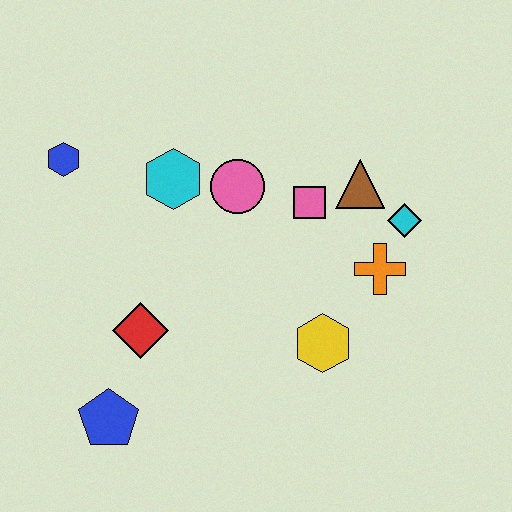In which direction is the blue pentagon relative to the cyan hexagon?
The blue pentagon is below the cyan hexagon.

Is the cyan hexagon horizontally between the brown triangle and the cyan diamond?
No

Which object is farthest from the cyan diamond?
The blue pentagon is farthest from the cyan diamond.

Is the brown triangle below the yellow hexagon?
No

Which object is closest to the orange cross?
The cyan diamond is closest to the orange cross.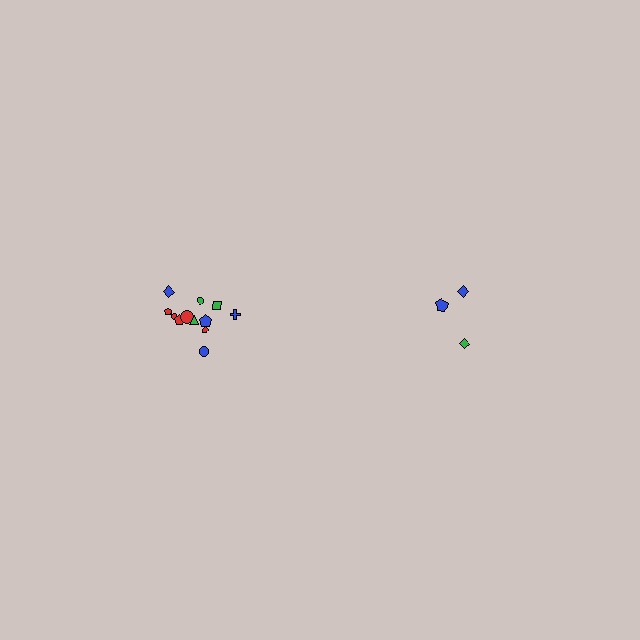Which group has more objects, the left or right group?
The left group.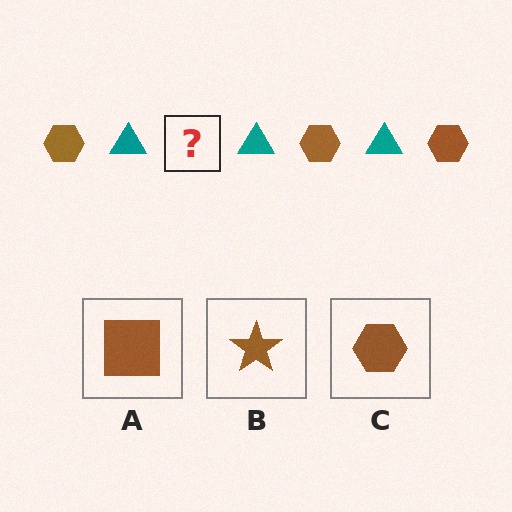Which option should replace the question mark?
Option C.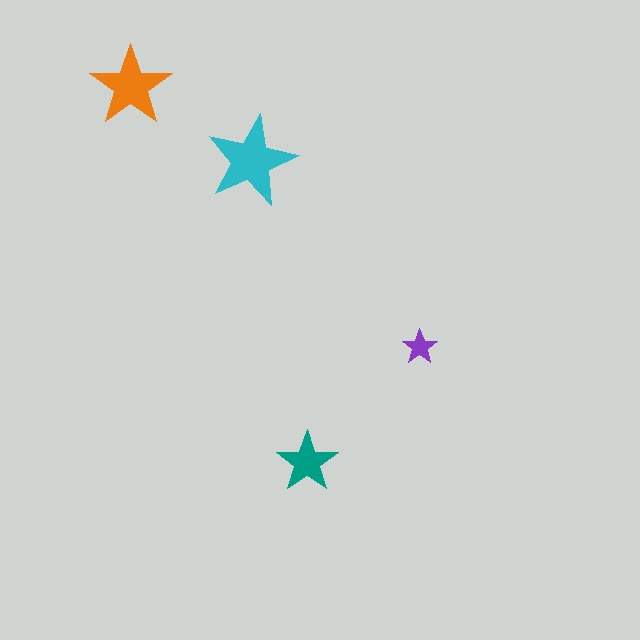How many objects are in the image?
There are 4 objects in the image.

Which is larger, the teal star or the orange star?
The orange one.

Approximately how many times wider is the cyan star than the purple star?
About 2.5 times wider.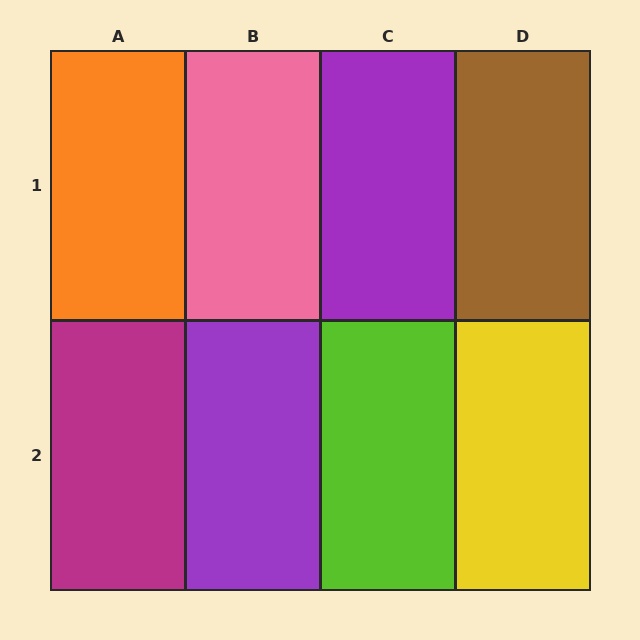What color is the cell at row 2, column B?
Purple.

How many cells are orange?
1 cell is orange.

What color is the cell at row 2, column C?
Lime.